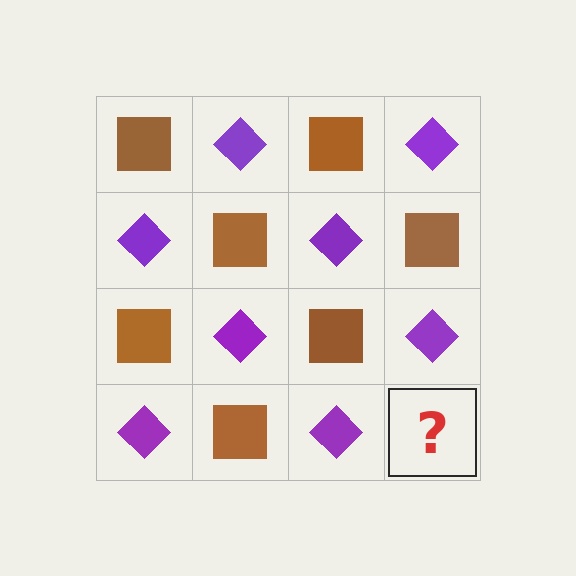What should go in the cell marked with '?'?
The missing cell should contain a brown square.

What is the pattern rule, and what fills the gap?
The rule is that it alternates brown square and purple diamond in a checkerboard pattern. The gap should be filled with a brown square.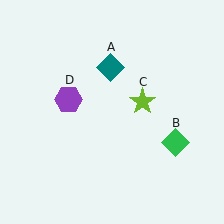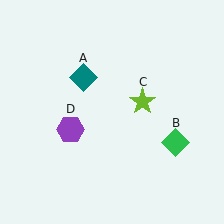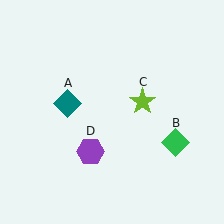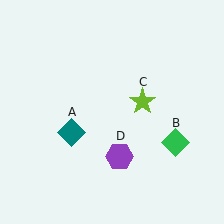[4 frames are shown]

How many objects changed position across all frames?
2 objects changed position: teal diamond (object A), purple hexagon (object D).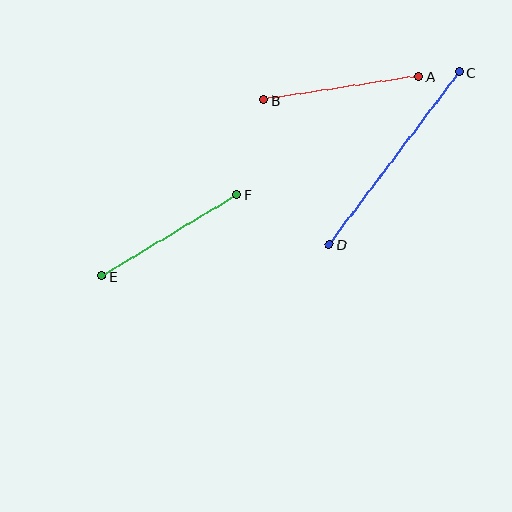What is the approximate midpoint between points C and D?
The midpoint is at approximately (394, 158) pixels.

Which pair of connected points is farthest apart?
Points C and D are farthest apart.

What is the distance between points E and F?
The distance is approximately 158 pixels.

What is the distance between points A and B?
The distance is approximately 156 pixels.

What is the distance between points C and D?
The distance is approximately 216 pixels.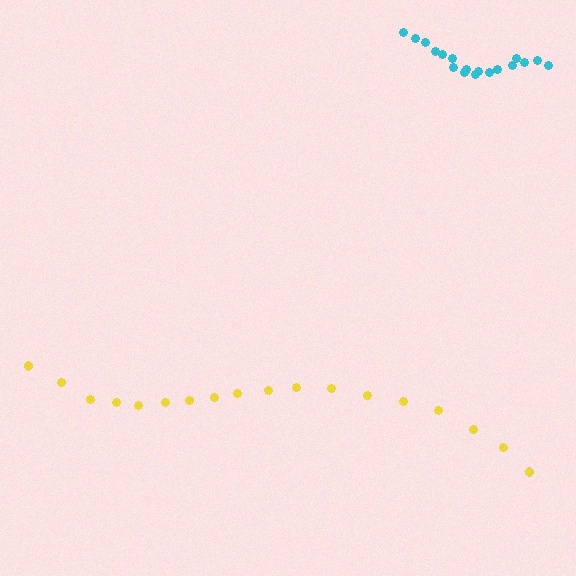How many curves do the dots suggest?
There are 2 distinct paths.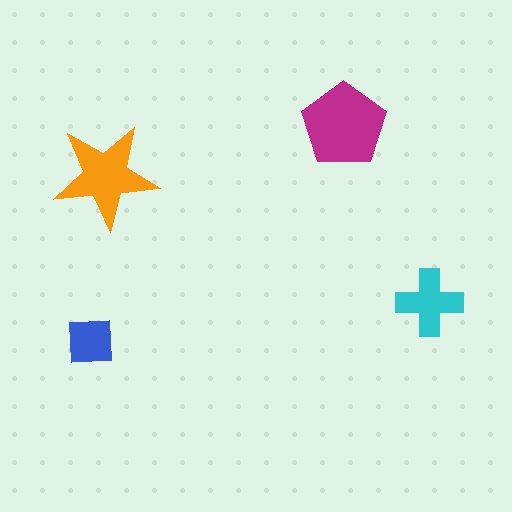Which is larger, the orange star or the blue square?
The orange star.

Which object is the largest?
The magenta pentagon.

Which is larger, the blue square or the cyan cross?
The cyan cross.